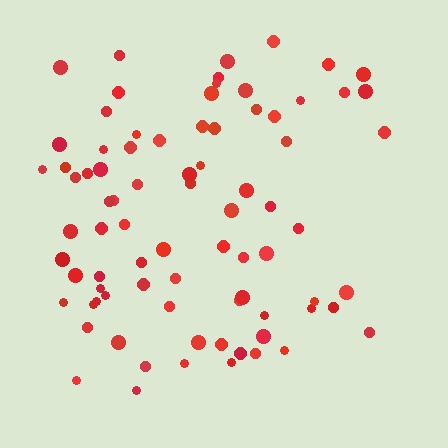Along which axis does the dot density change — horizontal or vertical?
Horizontal.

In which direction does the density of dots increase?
From right to left, with the left side densest.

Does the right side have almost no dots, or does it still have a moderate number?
Still a moderate number, just noticeably fewer than the left.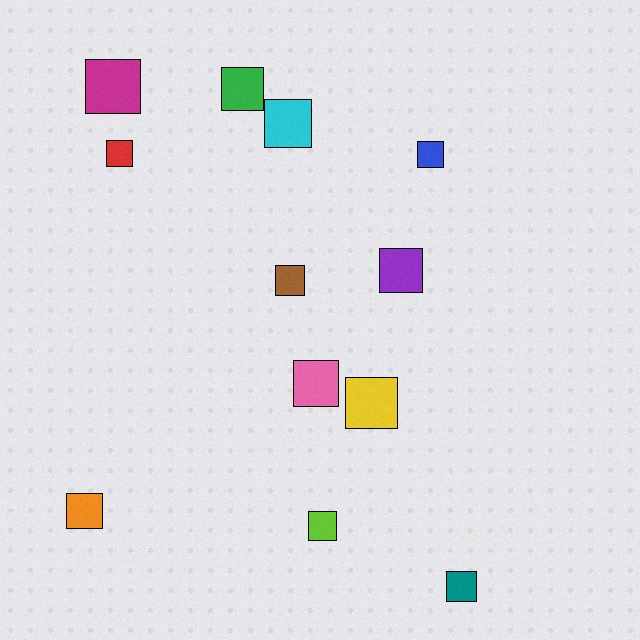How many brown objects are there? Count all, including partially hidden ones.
There is 1 brown object.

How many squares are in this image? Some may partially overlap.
There are 12 squares.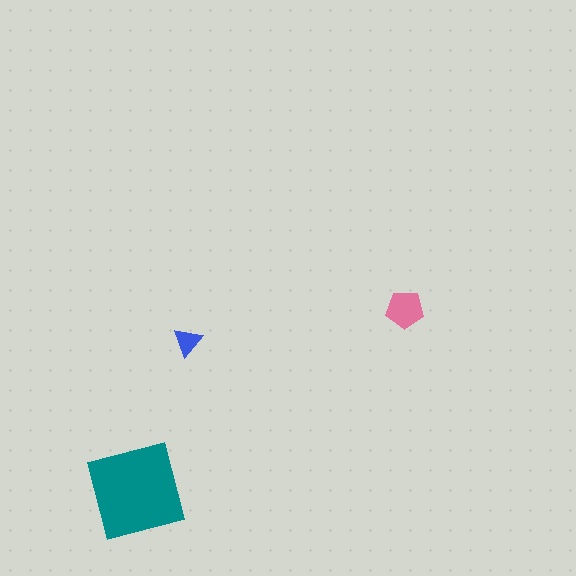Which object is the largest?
The teal square.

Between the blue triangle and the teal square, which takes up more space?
The teal square.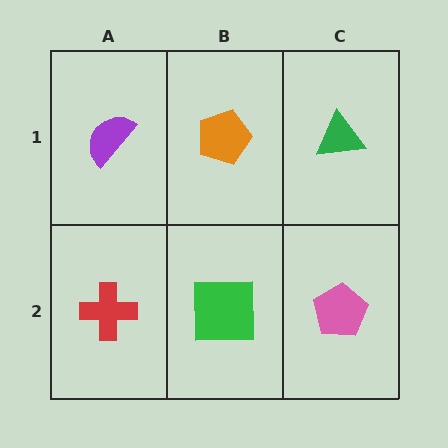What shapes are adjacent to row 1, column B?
A green square (row 2, column B), a purple semicircle (row 1, column A), a green triangle (row 1, column C).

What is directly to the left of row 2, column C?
A green square.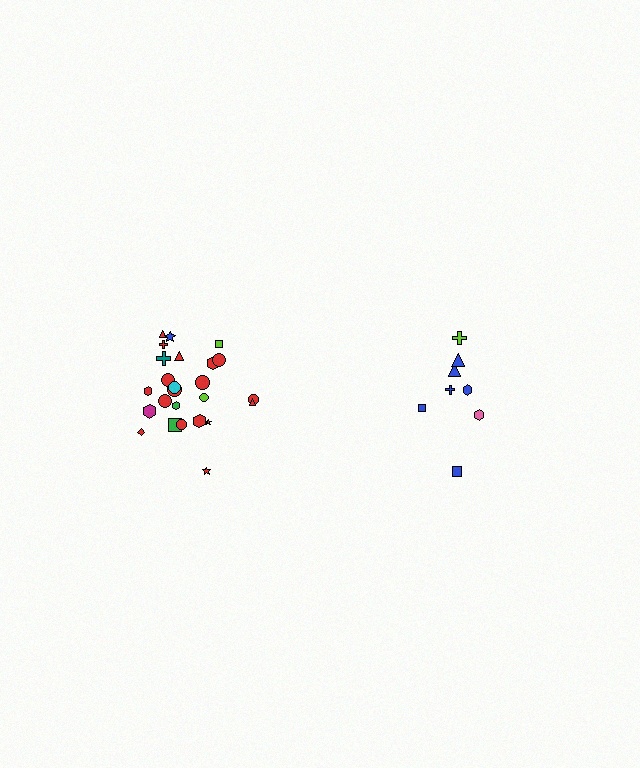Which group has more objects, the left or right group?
The left group.